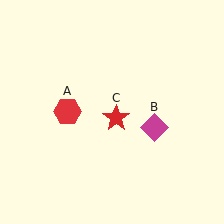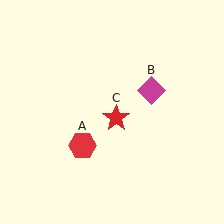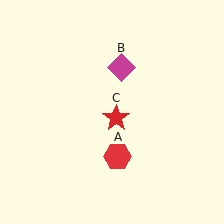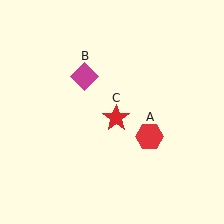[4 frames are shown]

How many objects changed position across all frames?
2 objects changed position: red hexagon (object A), magenta diamond (object B).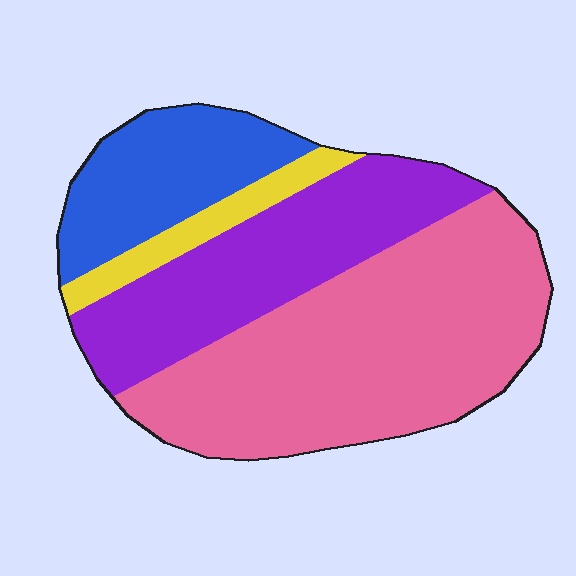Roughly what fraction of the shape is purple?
Purple takes up between a quarter and a half of the shape.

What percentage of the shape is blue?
Blue takes up less than a quarter of the shape.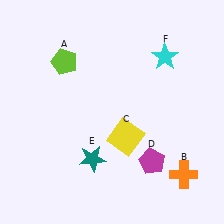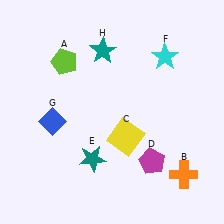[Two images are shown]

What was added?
A blue diamond (G), a teal star (H) were added in Image 2.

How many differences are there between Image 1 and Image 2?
There are 2 differences between the two images.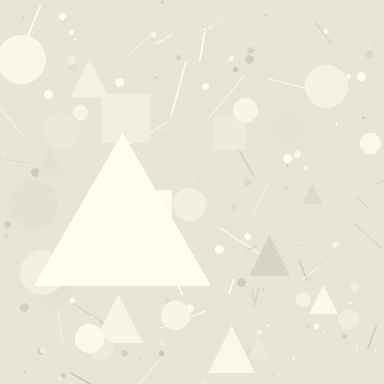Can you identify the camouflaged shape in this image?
The camouflaged shape is a triangle.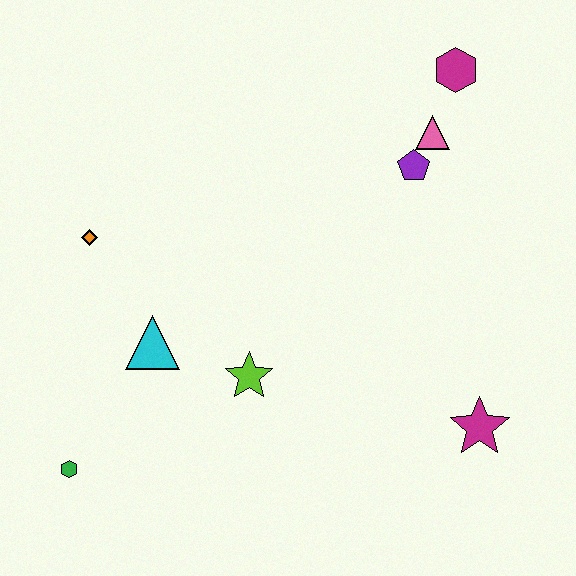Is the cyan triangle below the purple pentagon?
Yes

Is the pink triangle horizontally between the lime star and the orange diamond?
No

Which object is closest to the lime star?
The cyan triangle is closest to the lime star.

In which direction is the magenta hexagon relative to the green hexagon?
The magenta hexagon is above the green hexagon.